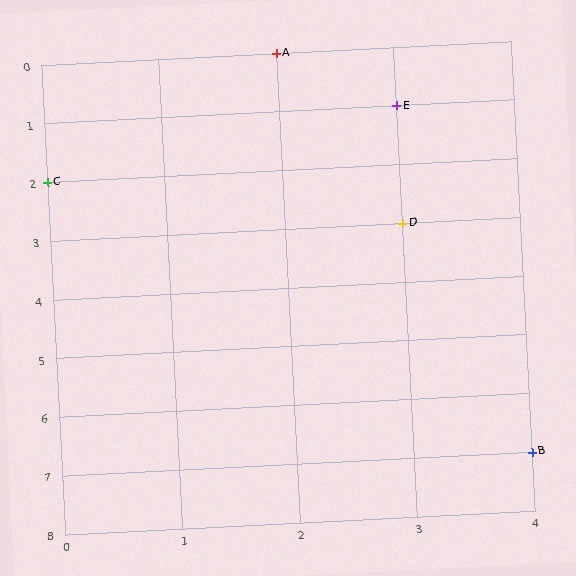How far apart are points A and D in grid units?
Points A and D are 1 column and 3 rows apart (about 3.2 grid units diagonally).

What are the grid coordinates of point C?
Point C is at grid coordinates (0, 2).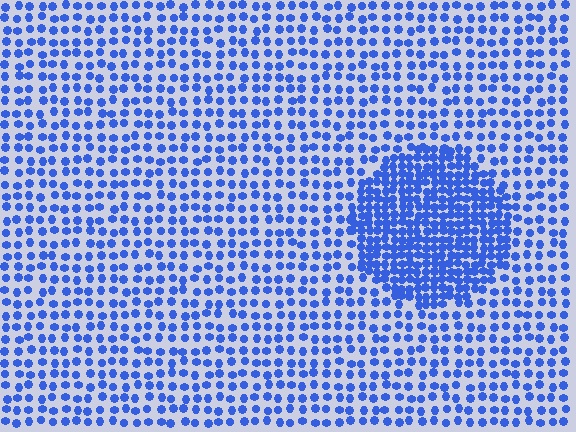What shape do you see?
I see a circle.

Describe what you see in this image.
The image contains small blue elements arranged at two different densities. A circle-shaped region is visible where the elements are more densely packed than the surrounding area.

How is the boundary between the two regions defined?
The boundary is defined by a change in element density (approximately 2.1x ratio). All elements are the same color, size, and shape.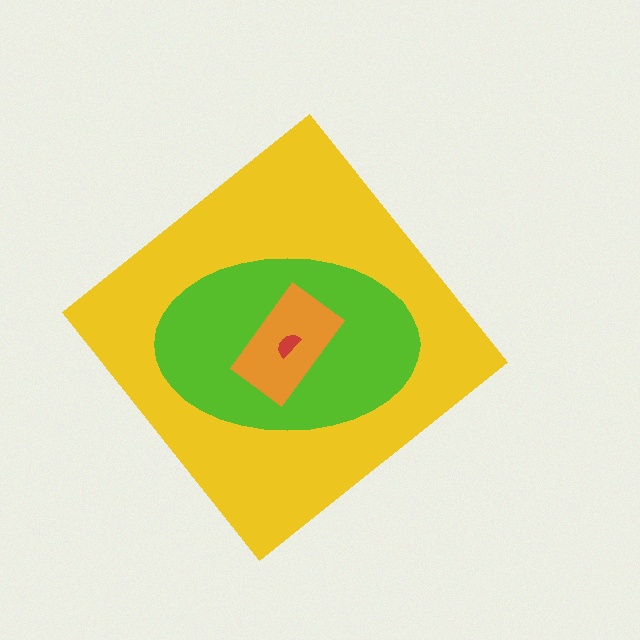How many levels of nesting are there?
4.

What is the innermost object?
The red semicircle.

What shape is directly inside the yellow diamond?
The lime ellipse.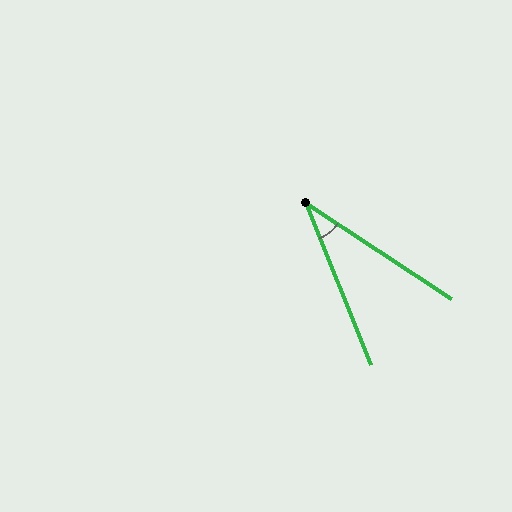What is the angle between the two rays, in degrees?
Approximately 35 degrees.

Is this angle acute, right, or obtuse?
It is acute.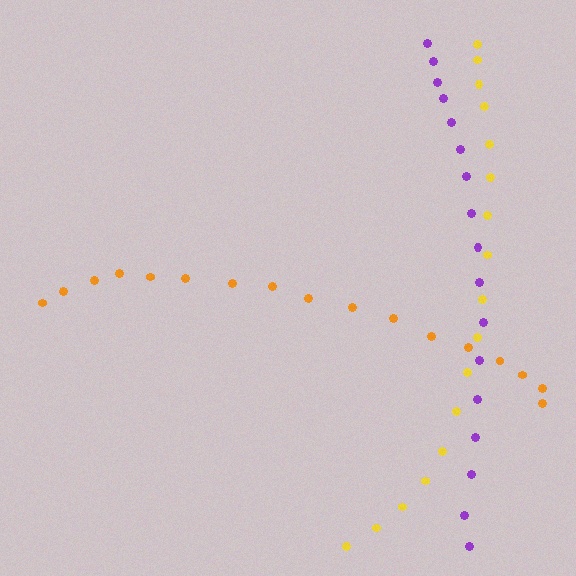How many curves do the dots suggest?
There are 3 distinct paths.